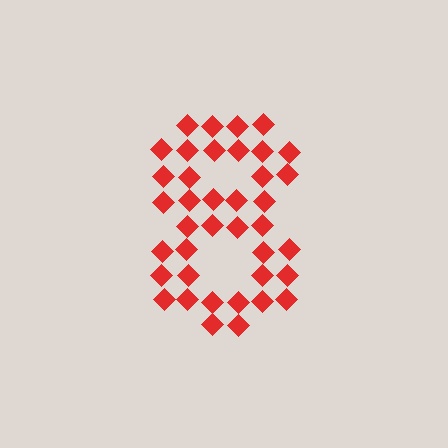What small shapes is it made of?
It is made of small diamonds.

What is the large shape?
The large shape is the digit 8.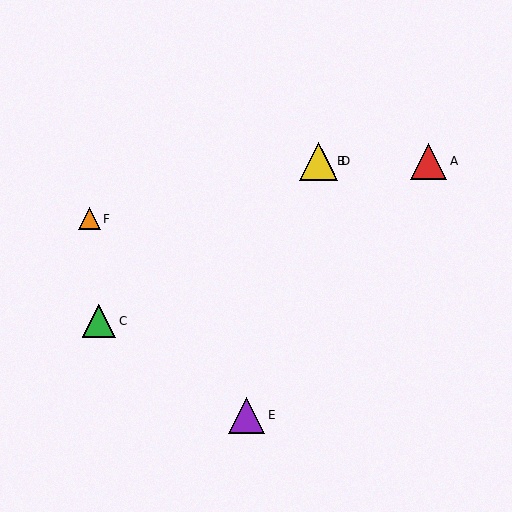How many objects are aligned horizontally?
3 objects (A, B, D) are aligned horizontally.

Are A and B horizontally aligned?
Yes, both are at y≈161.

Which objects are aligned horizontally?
Objects A, B, D are aligned horizontally.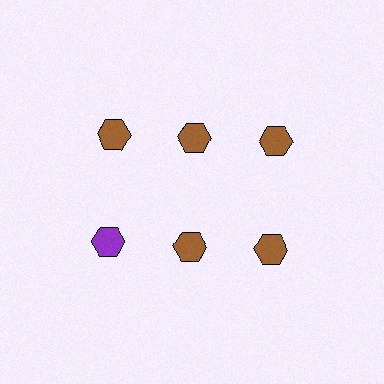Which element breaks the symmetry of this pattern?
The purple hexagon in the second row, leftmost column breaks the symmetry. All other shapes are brown hexagons.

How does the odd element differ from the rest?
It has a different color: purple instead of brown.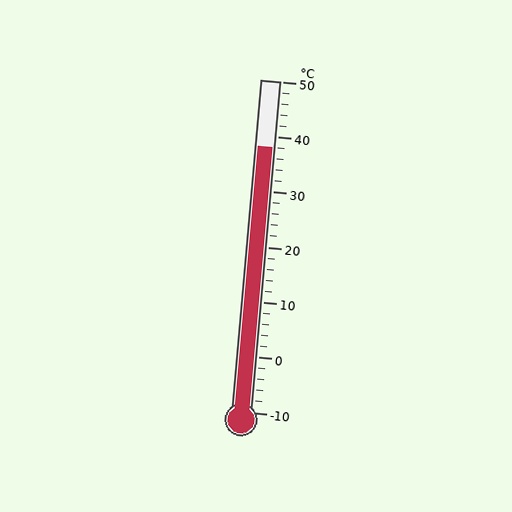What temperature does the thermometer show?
The thermometer shows approximately 38°C.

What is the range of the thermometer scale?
The thermometer scale ranges from -10°C to 50°C.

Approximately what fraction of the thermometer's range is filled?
The thermometer is filled to approximately 80% of its range.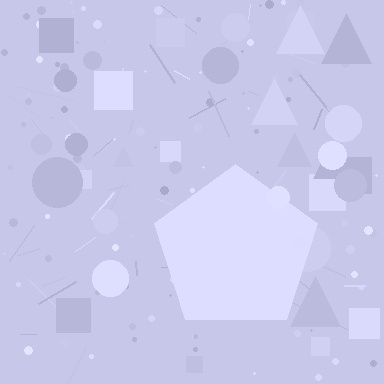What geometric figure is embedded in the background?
A pentagon is embedded in the background.